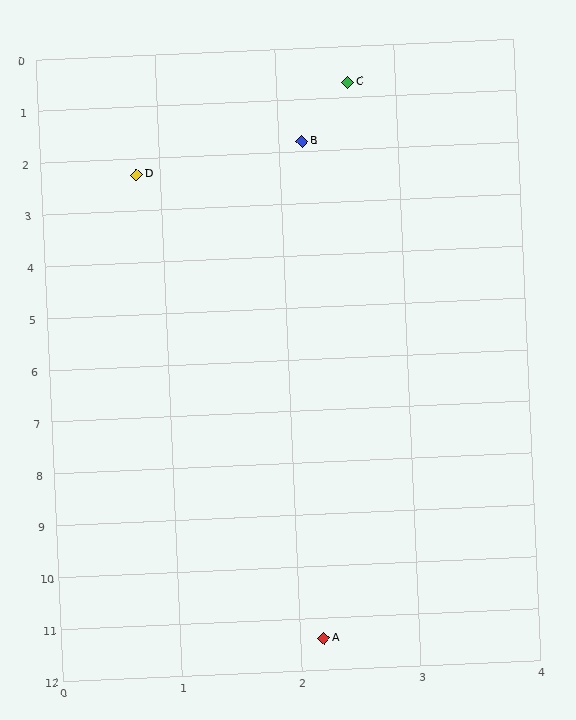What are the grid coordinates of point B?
Point B is at approximately (2.2, 1.8).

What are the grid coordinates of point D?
Point D is at approximately (0.8, 2.3).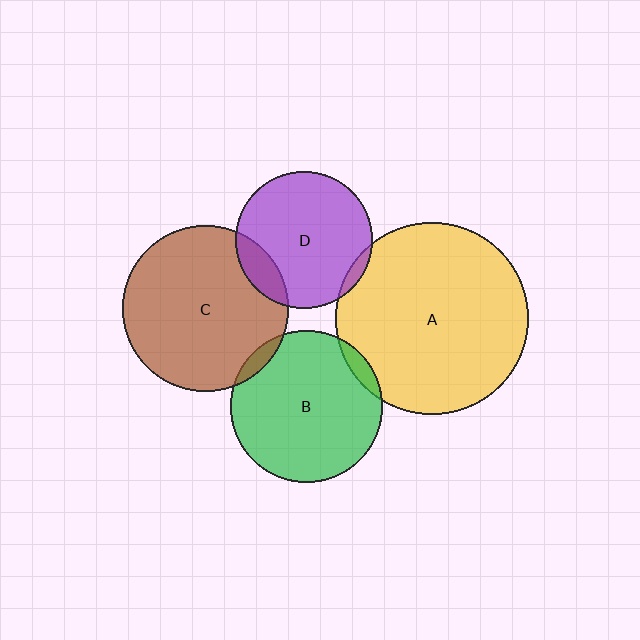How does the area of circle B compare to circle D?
Approximately 1.2 times.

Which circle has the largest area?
Circle A (yellow).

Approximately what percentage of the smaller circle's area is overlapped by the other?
Approximately 5%.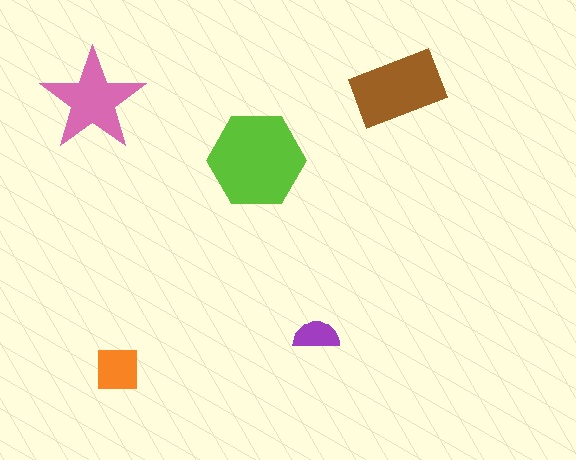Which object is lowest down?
The orange square is bottommost.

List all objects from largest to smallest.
The lime hexagon, the brown rectangle, the pink star, the orange square, the purple semicircle.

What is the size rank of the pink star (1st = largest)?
3rd.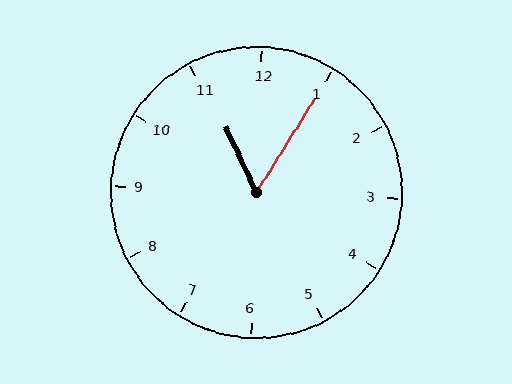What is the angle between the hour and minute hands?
Approximately 58 degrees.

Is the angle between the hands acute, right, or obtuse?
It is acute.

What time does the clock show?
11:05.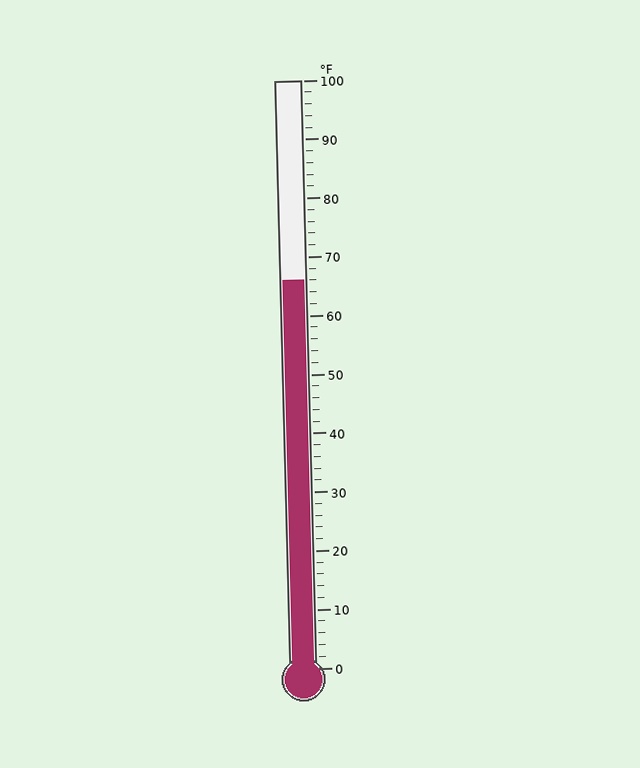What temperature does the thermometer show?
The thermometer shows approximately 66°F.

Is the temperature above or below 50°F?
The temperature is above 50°F.